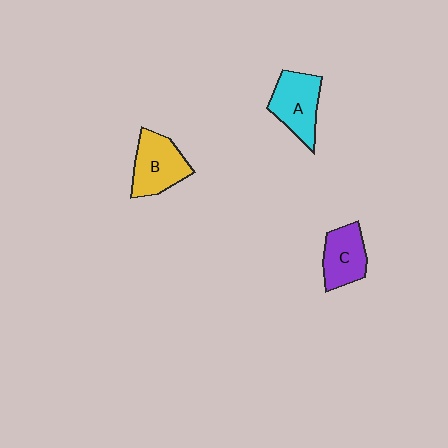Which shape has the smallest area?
Shape C (purple).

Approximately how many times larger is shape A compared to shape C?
Approximately 1.2 times.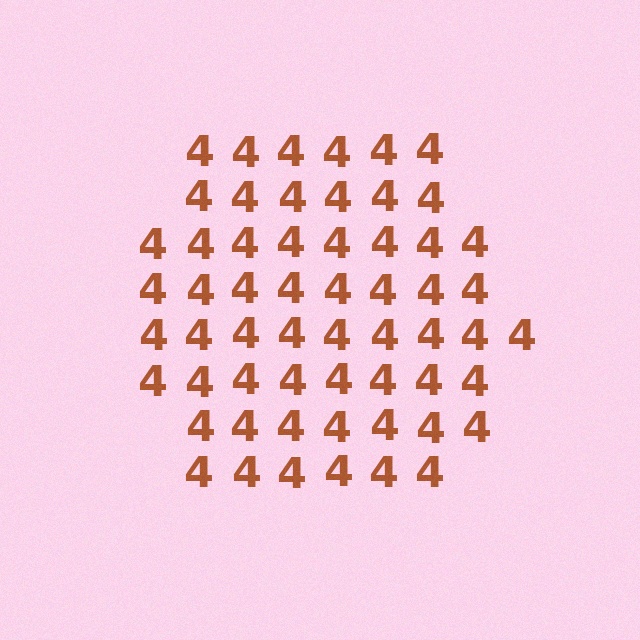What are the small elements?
The small elements are digit 4's.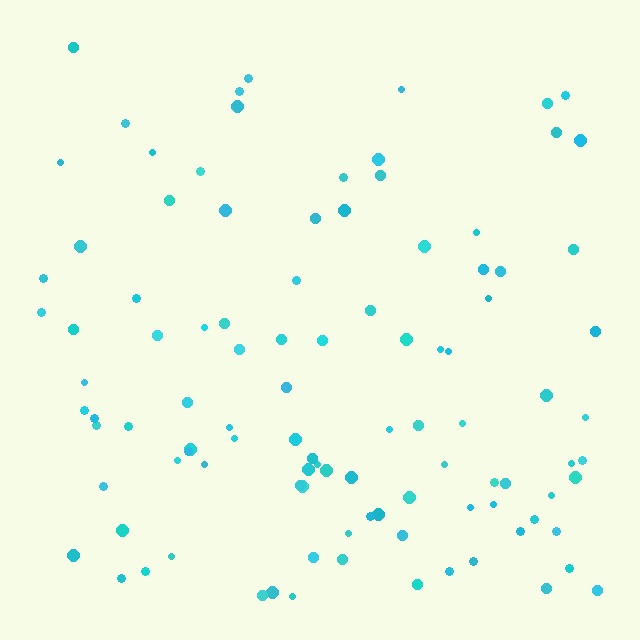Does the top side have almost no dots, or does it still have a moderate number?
Still a moderate number, just noticeably fewer than the bottom.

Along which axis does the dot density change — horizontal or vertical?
Vertical.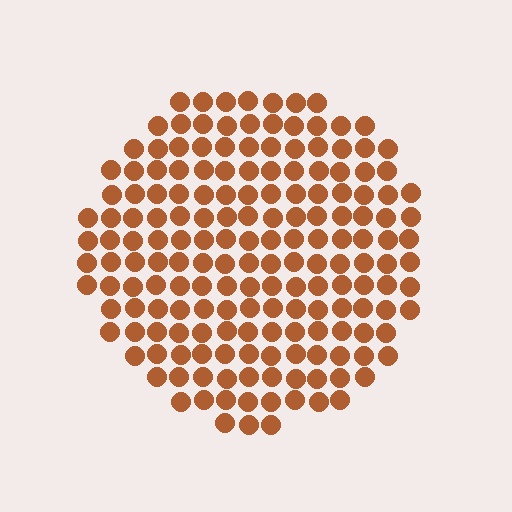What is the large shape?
The large shape is a circle.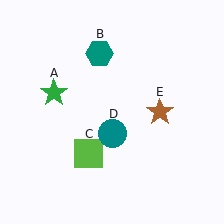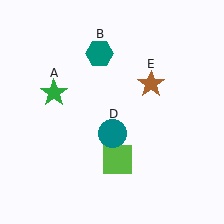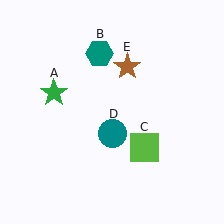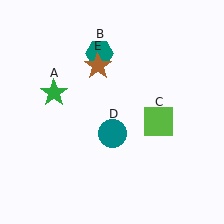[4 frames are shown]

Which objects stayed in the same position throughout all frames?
Green star (object A) and teal hexagon (object B) and teal circle (object D) remained stationary.